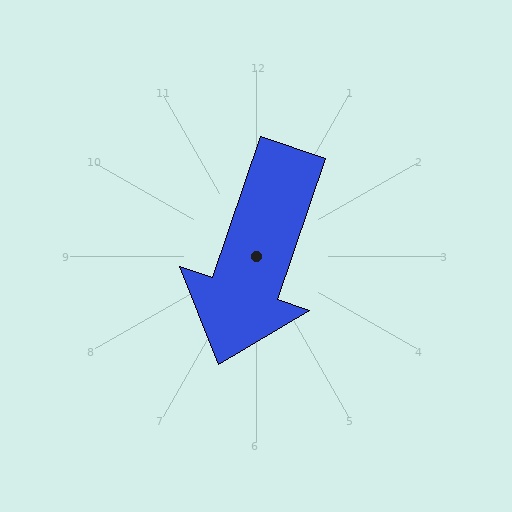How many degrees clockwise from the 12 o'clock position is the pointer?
Approximately 199 degrees.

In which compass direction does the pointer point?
South.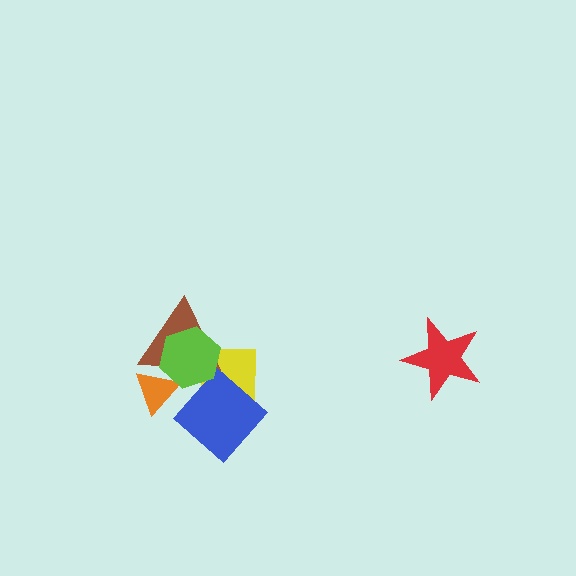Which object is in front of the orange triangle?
The lime hexagon is in front of the orange triangle.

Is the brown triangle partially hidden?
Yes, it is partially covered by another shape.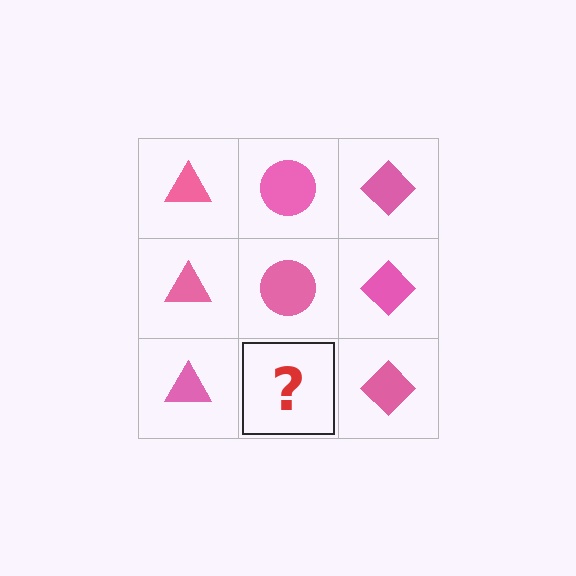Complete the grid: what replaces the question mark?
The question mark should be replaced with a pink circle.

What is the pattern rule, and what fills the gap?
The rule is that each column has a consistent shape. The gap should be filled with a pink circle.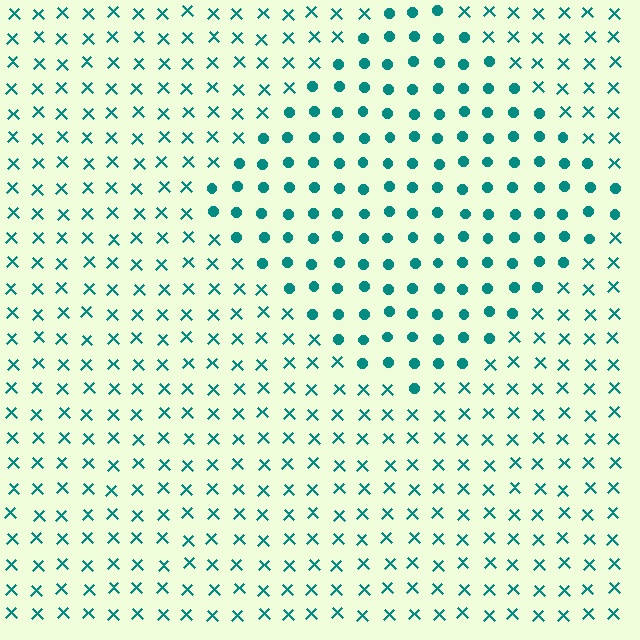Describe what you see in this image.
The image is filled with small teal elements arranged in a uniform grid. A diamond-shaped region contains circles, while the surrounding area contains X marks. The boundary is defined purely by the change in element shape.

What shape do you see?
I see a diamond.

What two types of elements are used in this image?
The image uses circles inside the diamond region and X marks outside it.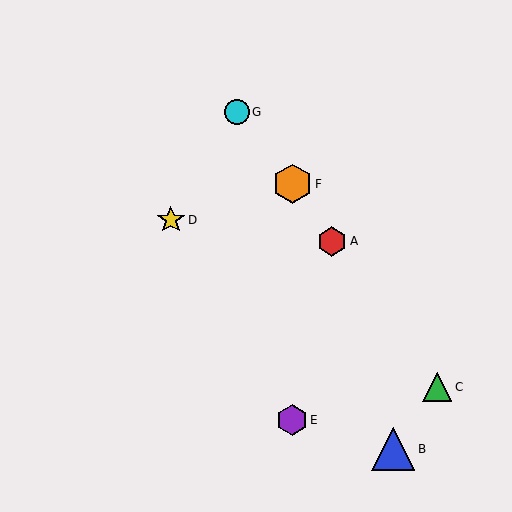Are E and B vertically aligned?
No, E is at x≈292 and B is at x≈393.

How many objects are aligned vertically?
2 objects (E, F) are aligned vertically.